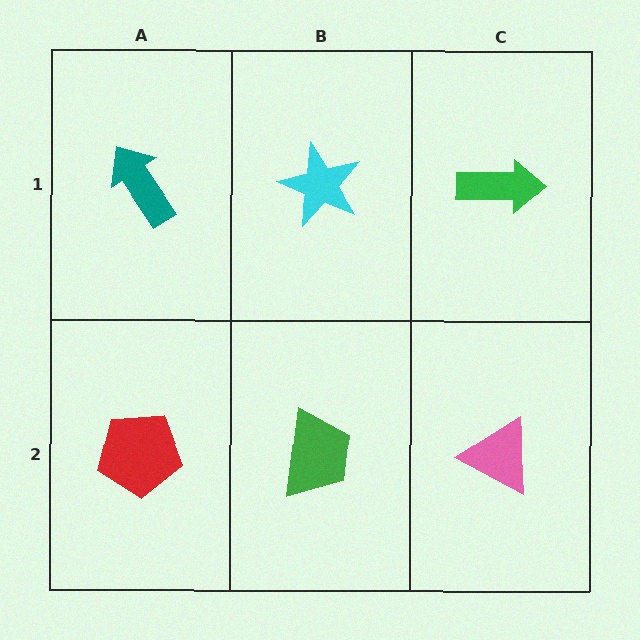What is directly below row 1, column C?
A pink triangle.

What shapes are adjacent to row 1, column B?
A green trapezoid (row 2, column B), a teal arrow (row 1, column A), a green arrow (row 1, column C).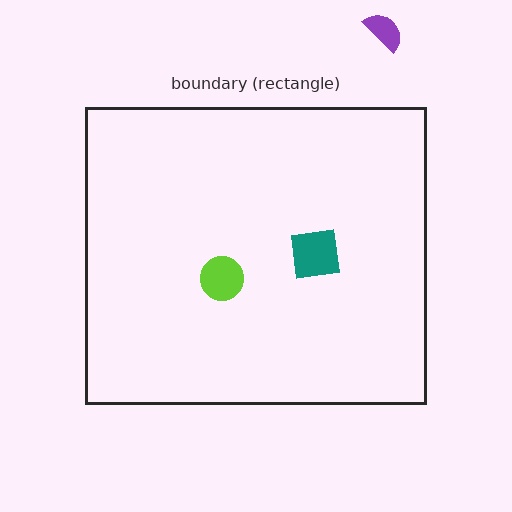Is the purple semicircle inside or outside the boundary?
Outside.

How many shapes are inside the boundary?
2 inside, 1 outside.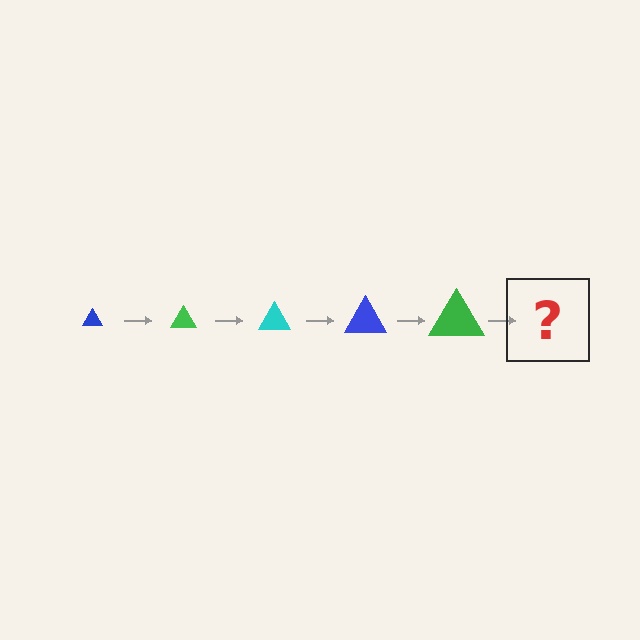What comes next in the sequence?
The next element should be a cyan triangle, larger than the previous one.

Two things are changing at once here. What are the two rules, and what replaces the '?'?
The two rules are that the triangle grows larger each step and the color cycles through blue, green, and cyan. The '?' should be a cyan triangle, larger than the previous one.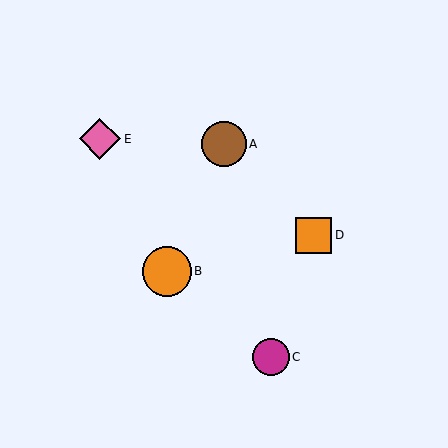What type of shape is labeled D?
Shape D is an orange square.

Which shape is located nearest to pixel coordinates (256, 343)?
The magenta circle (labeled C) at (271, 357) is nearest to that location.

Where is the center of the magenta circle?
The center of the magenta circle is at (271, 357).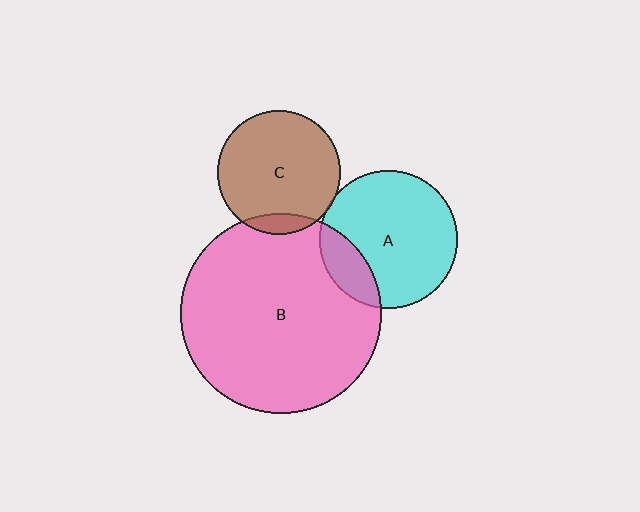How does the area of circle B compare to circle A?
Approximately 2.1 times.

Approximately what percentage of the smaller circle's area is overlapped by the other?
Approximately 20%.